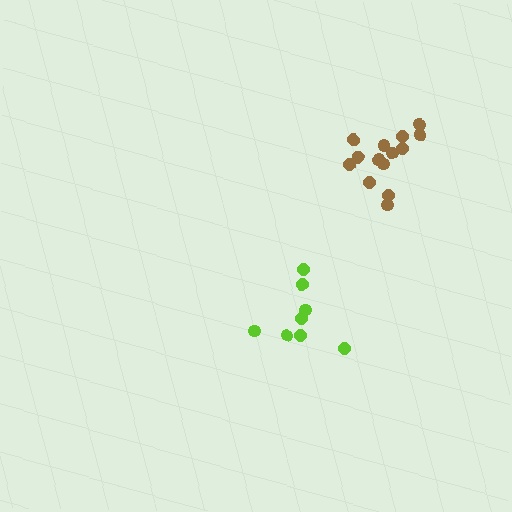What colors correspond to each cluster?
The clusters are colored: brown, lime.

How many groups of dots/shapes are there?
There are 2 groups.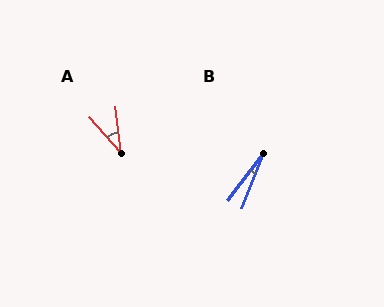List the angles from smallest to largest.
B (15°), A (34°).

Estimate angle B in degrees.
Approximately 15 degrees.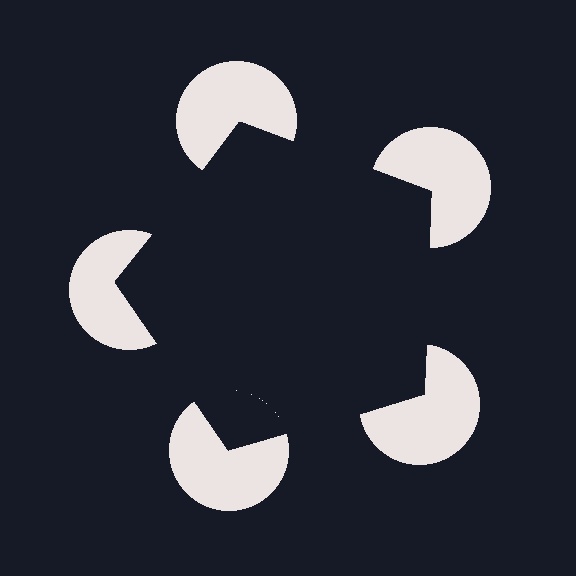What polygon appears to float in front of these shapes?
An illusory pentagon — its edges are inferred from the aligned wedge cuts in the pac-man discs, not physically drawn.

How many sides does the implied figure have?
5 sides.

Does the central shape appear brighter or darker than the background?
It typically appears slightly darker than the background, even though no actual brightness change is drawn.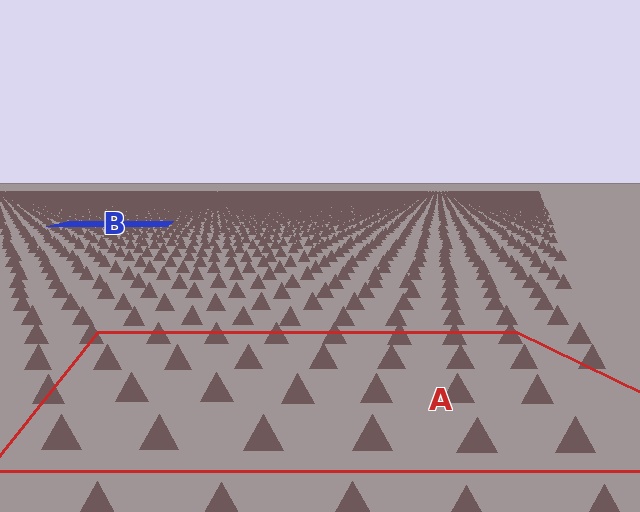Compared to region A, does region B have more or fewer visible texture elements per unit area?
Region B has more texture elements per unit area — they are packed more densely because it is farther away.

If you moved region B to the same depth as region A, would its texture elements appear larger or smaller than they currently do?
They would appear larger. At a closer depth, the same texture elements are projected at a bigger on-screen size.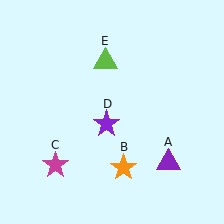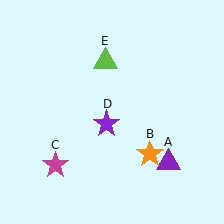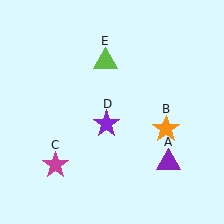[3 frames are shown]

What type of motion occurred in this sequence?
The orange star (object B) rotated counterclockwise around the center of the scene.